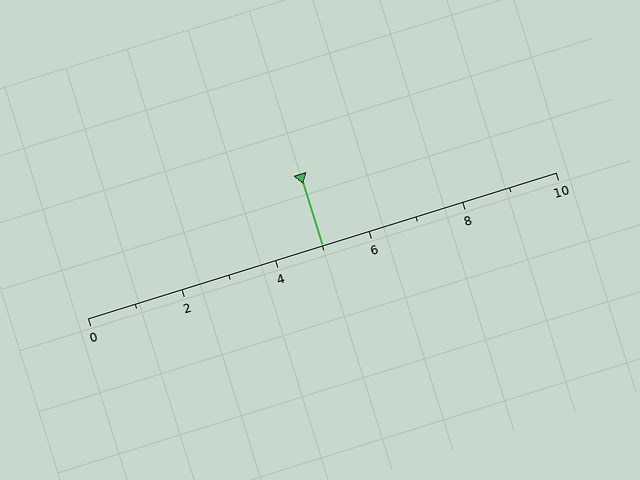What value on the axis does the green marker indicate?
The marker indicates approximately 5.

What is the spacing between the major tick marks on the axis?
The major ticks are spaced 2 apart.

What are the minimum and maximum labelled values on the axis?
The axis runs from 0 to 10.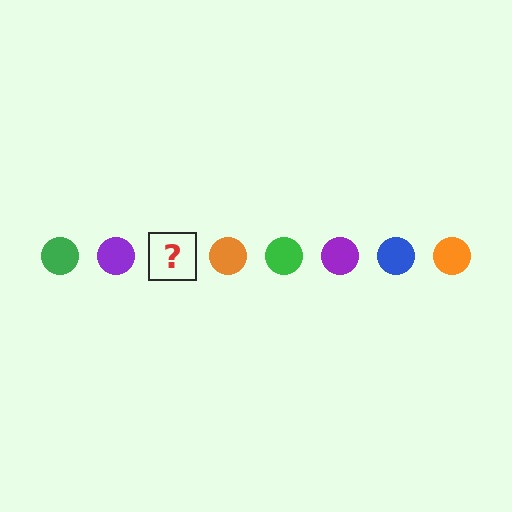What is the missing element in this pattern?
The missing element is a blue circle.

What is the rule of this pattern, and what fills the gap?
The rule is that the pattern cycles through green, purple, blue, orange circles. The gap should be filled with a blue circle.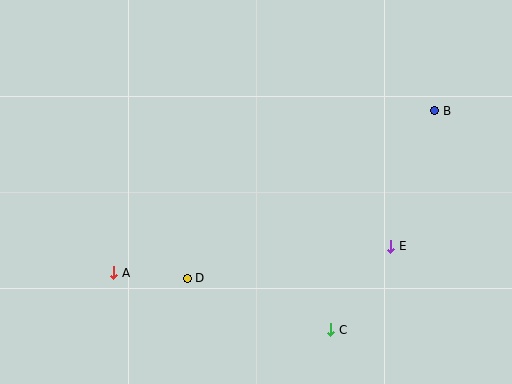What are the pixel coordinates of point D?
Point D is at (187, 278).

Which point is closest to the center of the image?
Point D at (187, 278) is closest to the center.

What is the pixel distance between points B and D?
The distance between B and D is 299 pixels.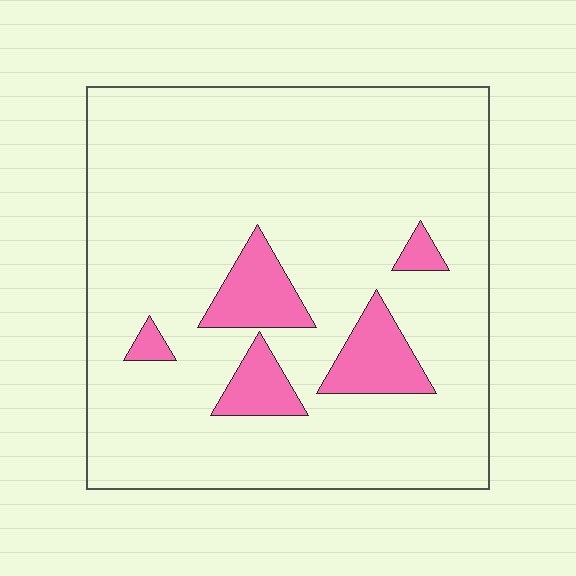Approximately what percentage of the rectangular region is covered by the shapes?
Approximately 10%.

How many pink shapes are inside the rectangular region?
5.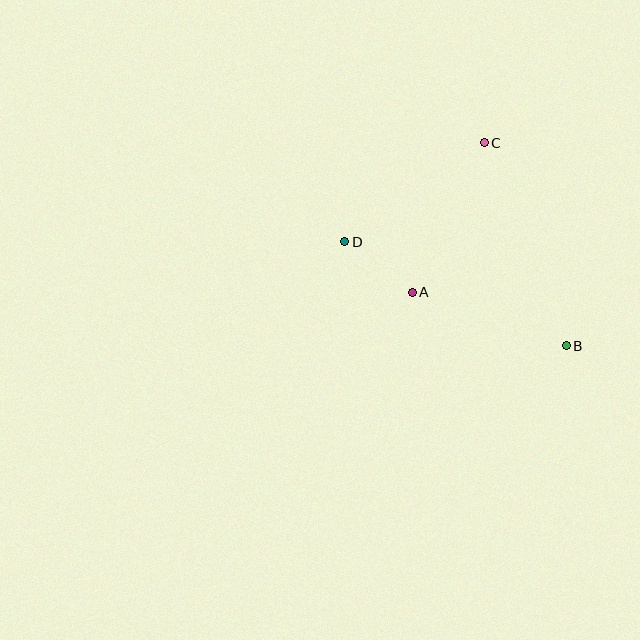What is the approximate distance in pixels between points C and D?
The distance between C and D is approximately 171 pixels.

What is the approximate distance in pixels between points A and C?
The distance between A and C is approximately 166 pixels.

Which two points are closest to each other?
Points A and D are closest to each other.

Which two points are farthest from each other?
Points B and D are farthest from each other.